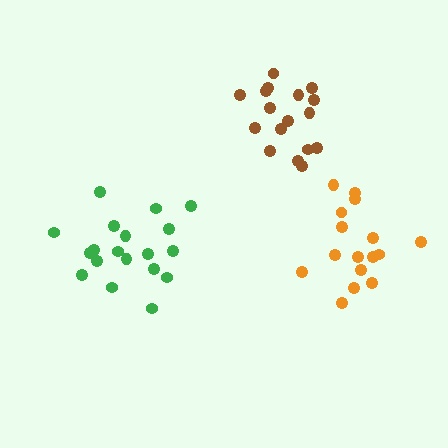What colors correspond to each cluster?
The clusters are colored: orange, green, brown.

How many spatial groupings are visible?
There are 3 spatial groupings.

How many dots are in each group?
Group 1: 16 dots, Group 2: 19 dots, Group 3: 17 dots (52 total).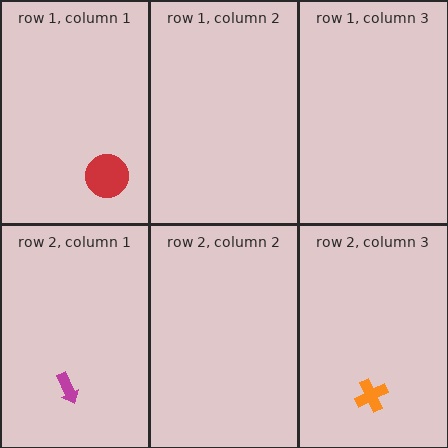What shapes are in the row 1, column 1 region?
The red circle.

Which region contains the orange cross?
The row 2, column 3 region.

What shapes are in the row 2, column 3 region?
The orange cross.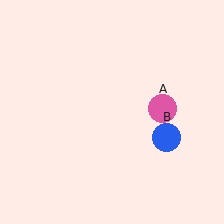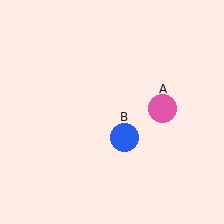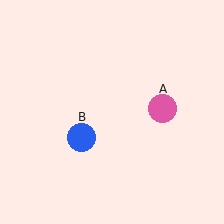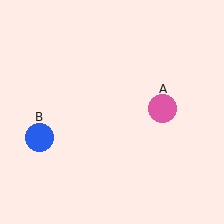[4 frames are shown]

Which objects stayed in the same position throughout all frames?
Pink circle (object A) remained stationary.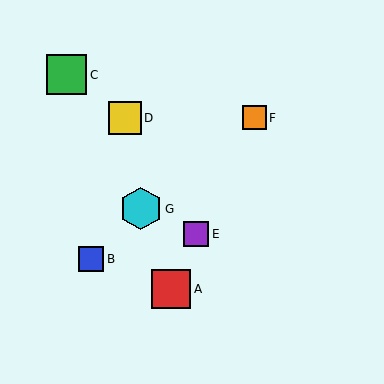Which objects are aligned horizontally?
Objects D, F are aligned horizontally.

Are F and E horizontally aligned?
No, F is at y≈118 and E is at y≈234.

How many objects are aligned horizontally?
2 objects (D, F) are aligned horizontally.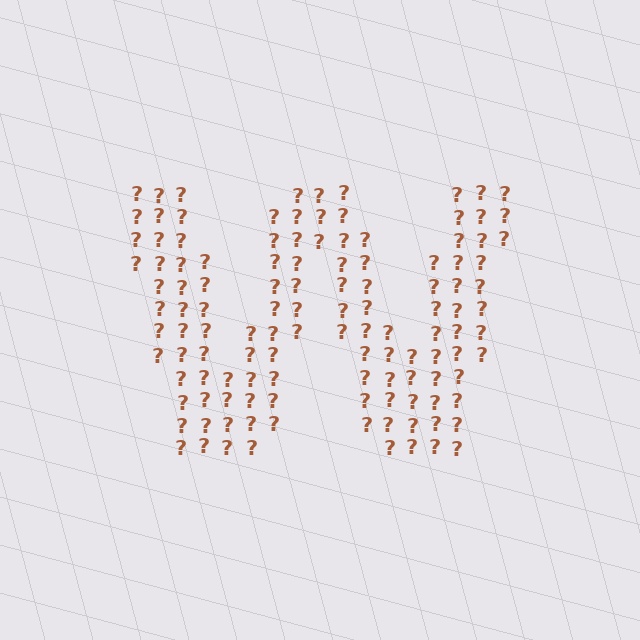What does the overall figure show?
The overall figure shows the letter W.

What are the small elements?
The small elements are question marks.